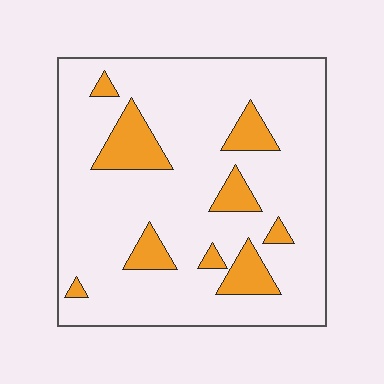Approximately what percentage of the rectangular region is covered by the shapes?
Approximately 15%.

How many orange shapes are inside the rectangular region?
9.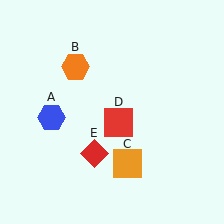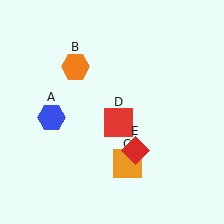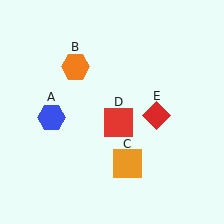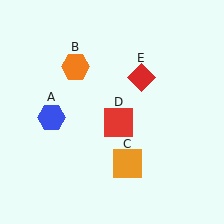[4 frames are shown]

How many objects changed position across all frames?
1 object changed position: red diamond (object E).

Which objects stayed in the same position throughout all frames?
Blue hexagon (object A) and orange hexagon (object B) and orange square (object C) and red square (object D) remained stationary.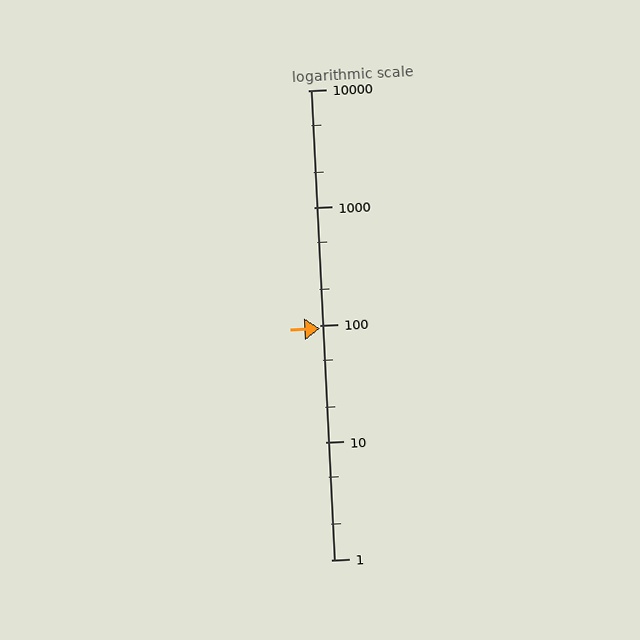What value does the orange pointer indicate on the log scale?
The pointer indicates approximately 94.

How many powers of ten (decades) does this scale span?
The scale spans 4 decades, from 1 to 10000.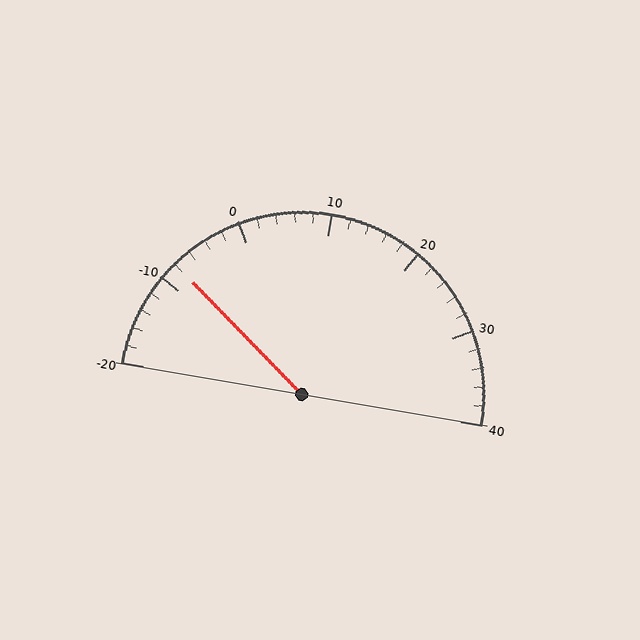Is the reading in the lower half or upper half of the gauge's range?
The reading is in the lower half of the range (-20 to 40).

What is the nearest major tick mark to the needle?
The nearest major tick mark is -10.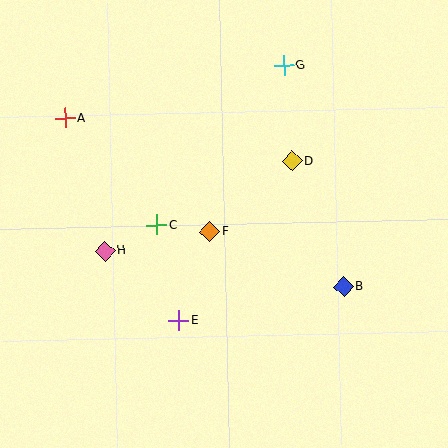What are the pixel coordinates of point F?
Point F is at (210, 232).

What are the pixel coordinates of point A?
Point A is at (65, 118).